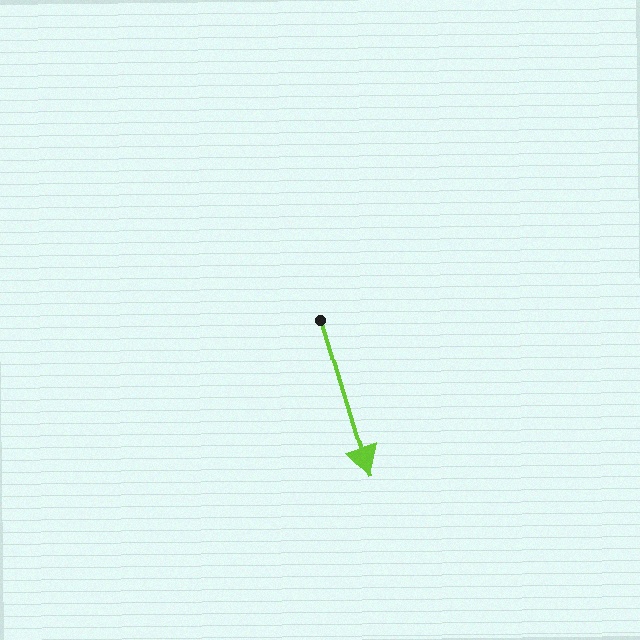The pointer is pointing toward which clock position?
Roughly 5 o'clock.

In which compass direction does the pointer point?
South.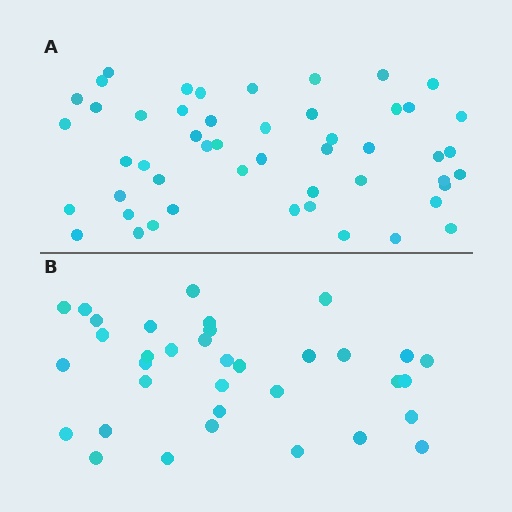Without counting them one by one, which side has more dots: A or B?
Region A (the top region) has more dots.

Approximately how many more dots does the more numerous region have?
Region A has approximately 15 more dots than region B.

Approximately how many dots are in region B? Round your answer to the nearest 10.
About 40 dots. (The exact count is 35, which rounds to 40.)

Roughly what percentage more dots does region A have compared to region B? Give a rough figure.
About 45% more.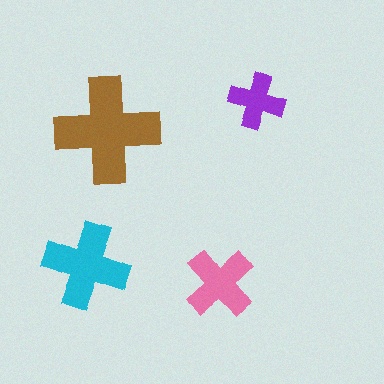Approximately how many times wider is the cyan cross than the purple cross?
About 1.5 times wider.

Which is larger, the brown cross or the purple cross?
The brown one.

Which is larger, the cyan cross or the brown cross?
The brown one.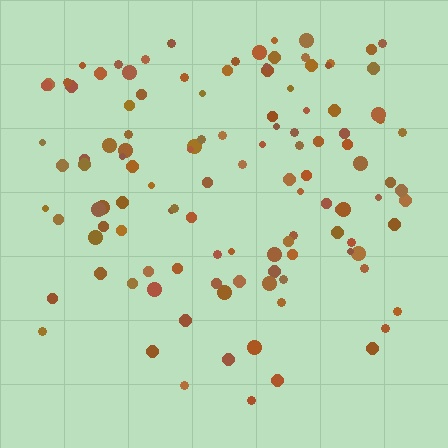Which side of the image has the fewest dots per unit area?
The bottom.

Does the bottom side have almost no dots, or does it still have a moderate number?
Still a moderate number, just noticeably fewer than the top.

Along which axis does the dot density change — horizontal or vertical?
Vertical.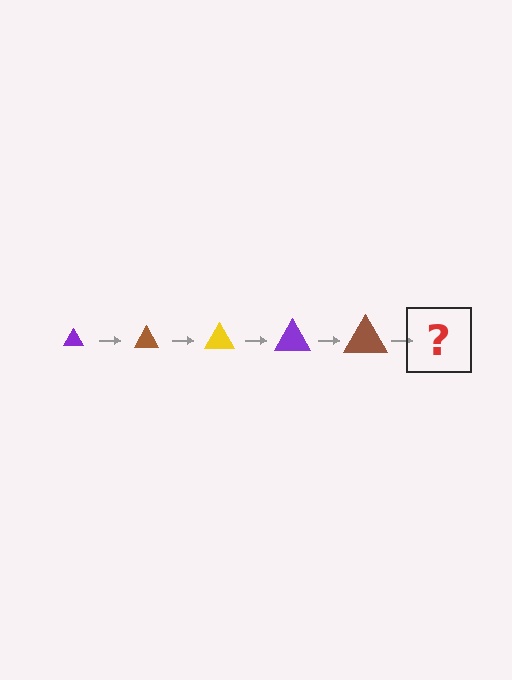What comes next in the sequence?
The next element should be a yellow triangle, larger than the previous one.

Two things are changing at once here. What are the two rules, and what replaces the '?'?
The two rules are that the triangle grows larger each step and the color cycles through purple, brown, and yellow. The '?' should be a yellow triangle, larger than the previous one.